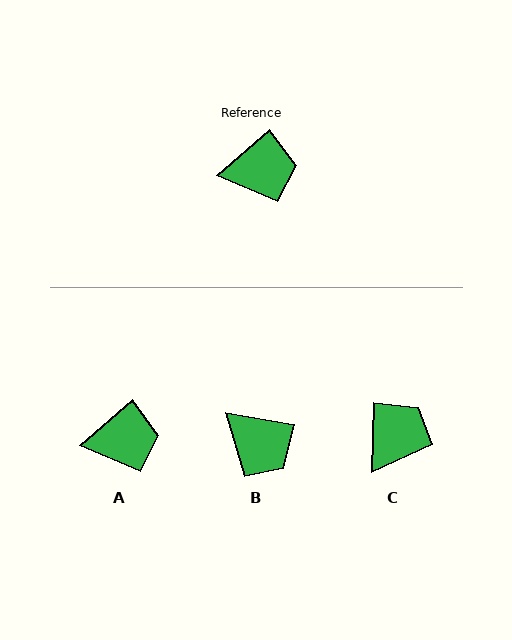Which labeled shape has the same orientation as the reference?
A.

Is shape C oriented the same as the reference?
No, it is off by about 48 degrees.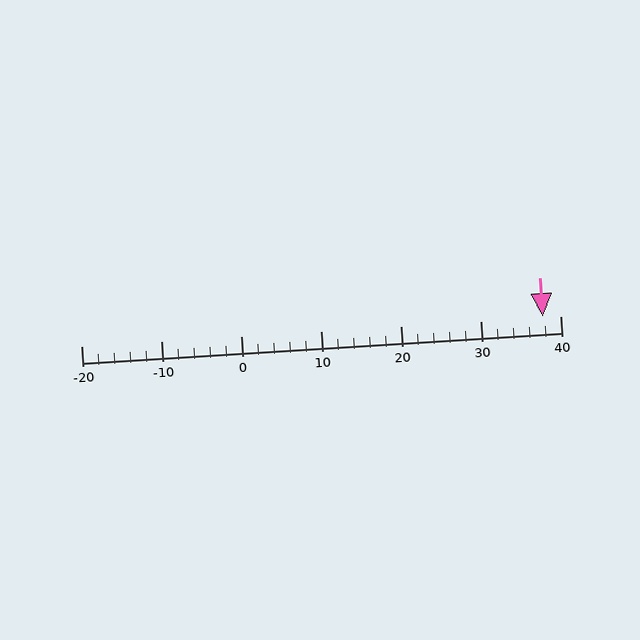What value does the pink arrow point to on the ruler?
The pink arrow points to approximately 38.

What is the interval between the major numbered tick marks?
The major tick marks are spaced 10 units apart.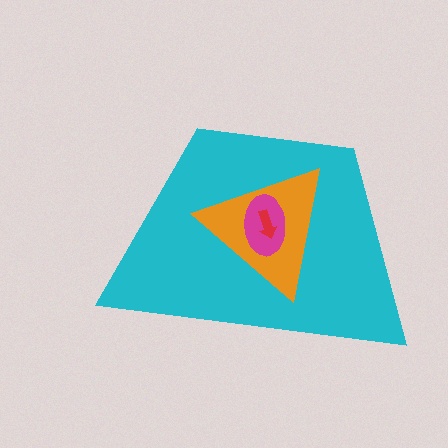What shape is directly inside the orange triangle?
The magenta ellipse.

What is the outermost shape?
The cyan trapezoid.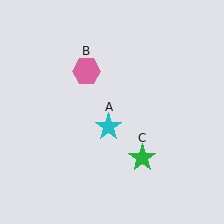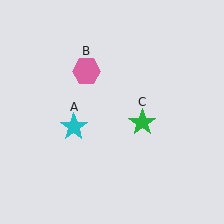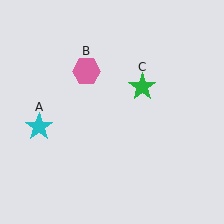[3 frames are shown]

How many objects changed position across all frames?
2 objects changed position: cyan star (object A), green star (object C).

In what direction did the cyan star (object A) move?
The cyan star (object A) moved left.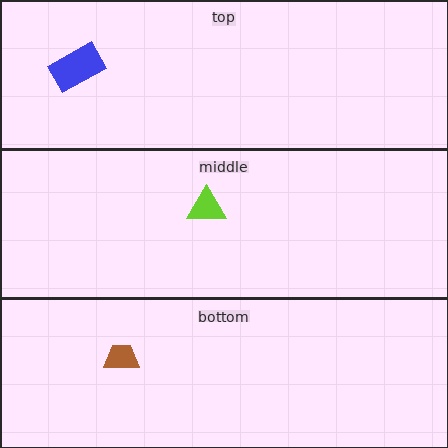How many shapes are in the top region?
1.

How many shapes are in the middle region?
1.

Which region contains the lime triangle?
The middle region.